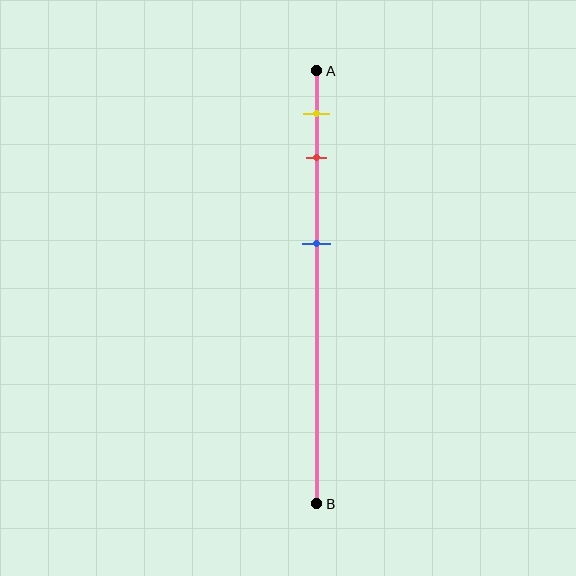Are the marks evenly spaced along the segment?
No, the marks are not evenly spaced.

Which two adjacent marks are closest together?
The yellow and red marks are the closest adjacent pair.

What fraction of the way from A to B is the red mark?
The red mark is approximately 20% (0.2) of the way from A to B.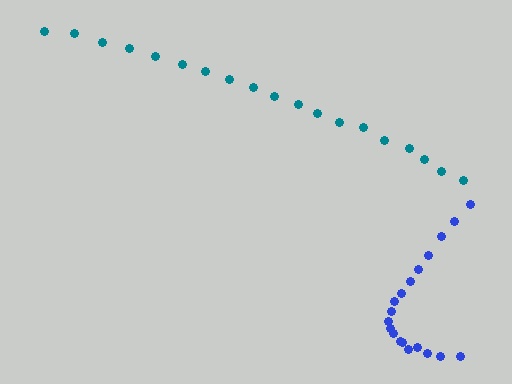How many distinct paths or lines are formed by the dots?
There are 2 distinct paths.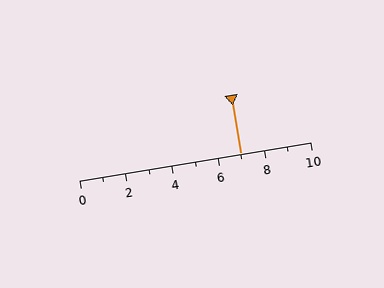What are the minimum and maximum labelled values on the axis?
The axis runs from 0 to 10.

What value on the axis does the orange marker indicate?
The marker indicates approximately 7.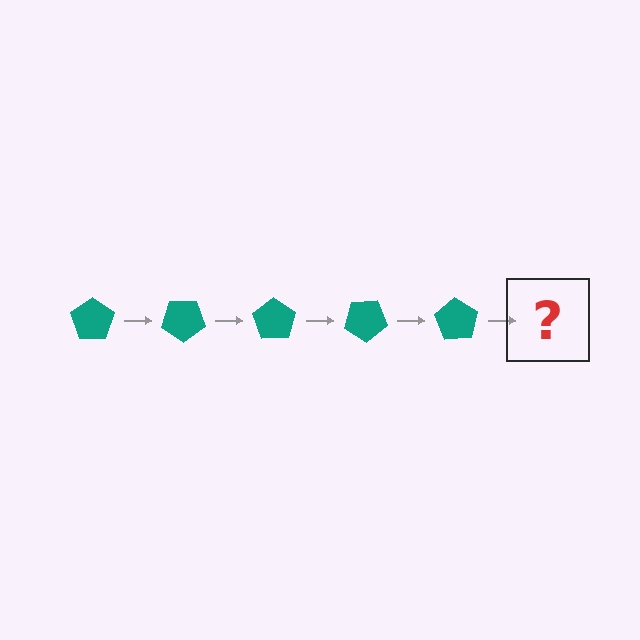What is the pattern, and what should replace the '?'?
The pattern is that the pentagon rotates 35 degrees each step. The '?' should be a teal pentagon rotated 175 degrees.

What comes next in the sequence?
The next element should be a teal pentagon rotated 175 degrees.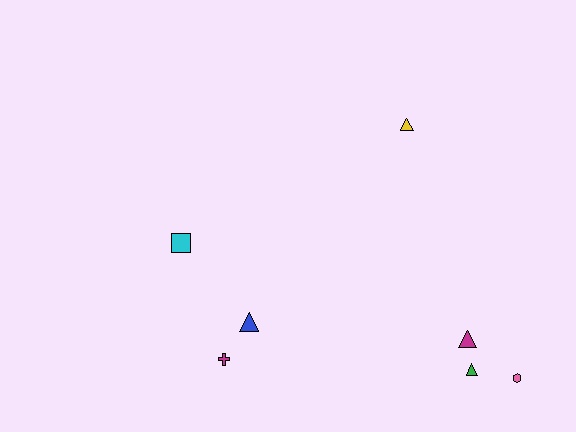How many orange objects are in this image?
There are no orange objects.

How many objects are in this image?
There are 7 objects.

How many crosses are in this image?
There is 1 cross.